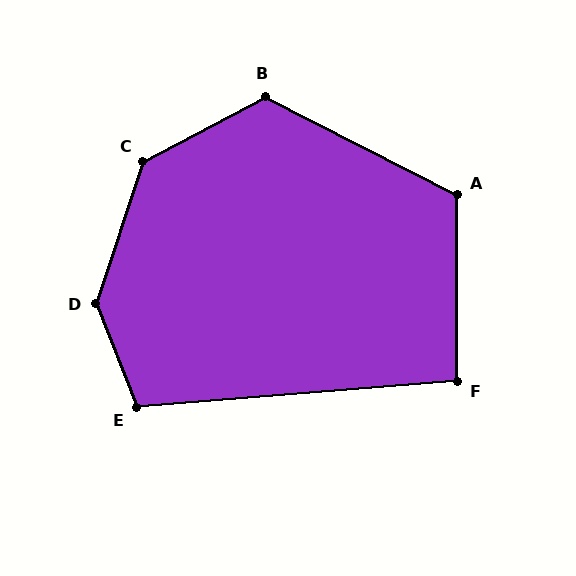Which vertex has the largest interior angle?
D, at approximately 140 degrees.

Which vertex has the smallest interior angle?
F, at approximately 95 degrees.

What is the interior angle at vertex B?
Approximately 125 degrees (obtuse).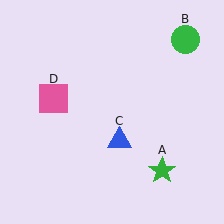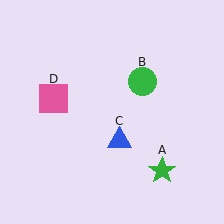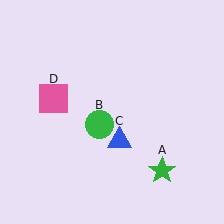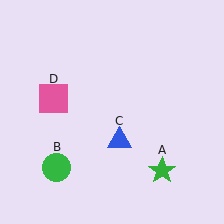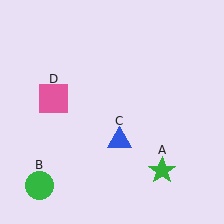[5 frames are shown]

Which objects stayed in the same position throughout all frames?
Green star (object A) and blue triangle (object C) and pink square (object D) remained stationary.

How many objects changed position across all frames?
1 object changed position: green circle (object B).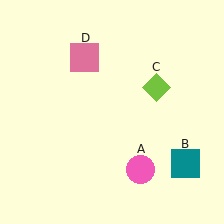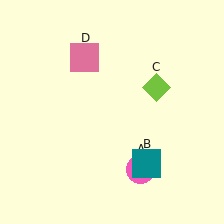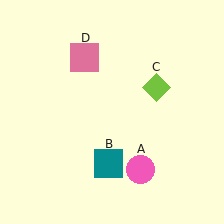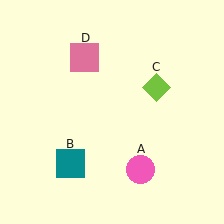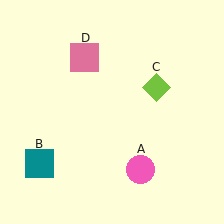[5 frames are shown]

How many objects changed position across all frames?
1 object changed position: teal square (object B).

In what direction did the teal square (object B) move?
The teal square (object B) moved left.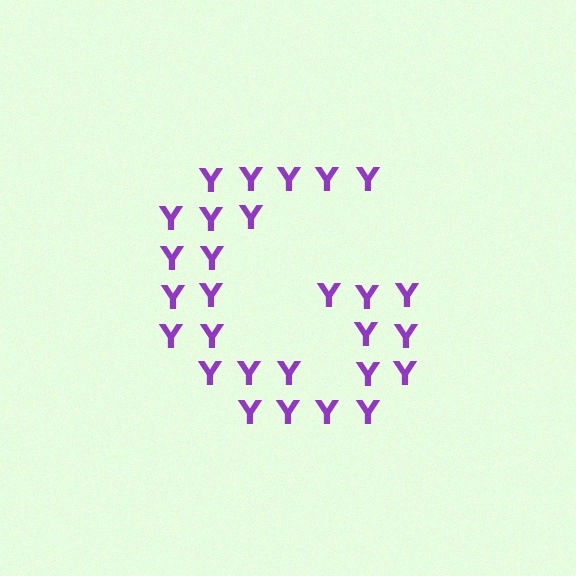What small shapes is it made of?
It is made of small letter Y's.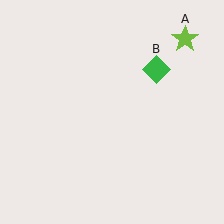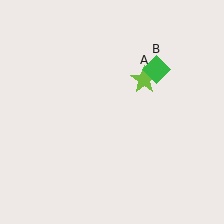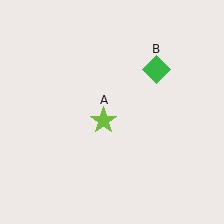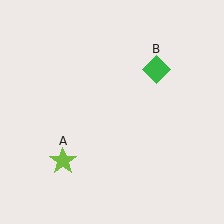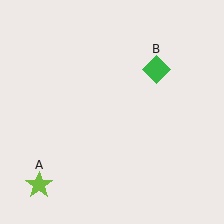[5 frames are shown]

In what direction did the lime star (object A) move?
The lime star (object A) moved down and to the left.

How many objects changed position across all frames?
1 object changed position: lime star (object A).